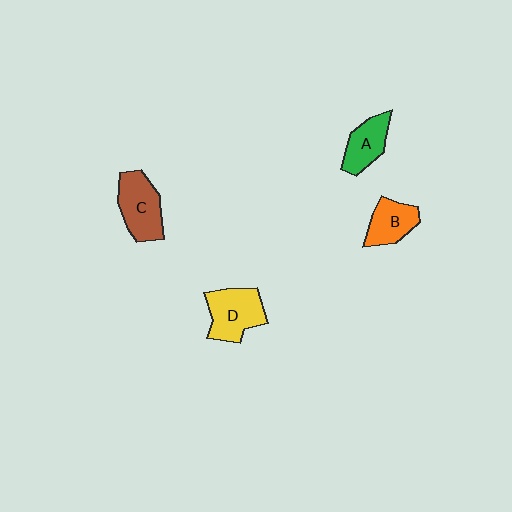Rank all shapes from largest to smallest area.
From largest to smallest: D (yellow), C (brown), A (green), B (orange).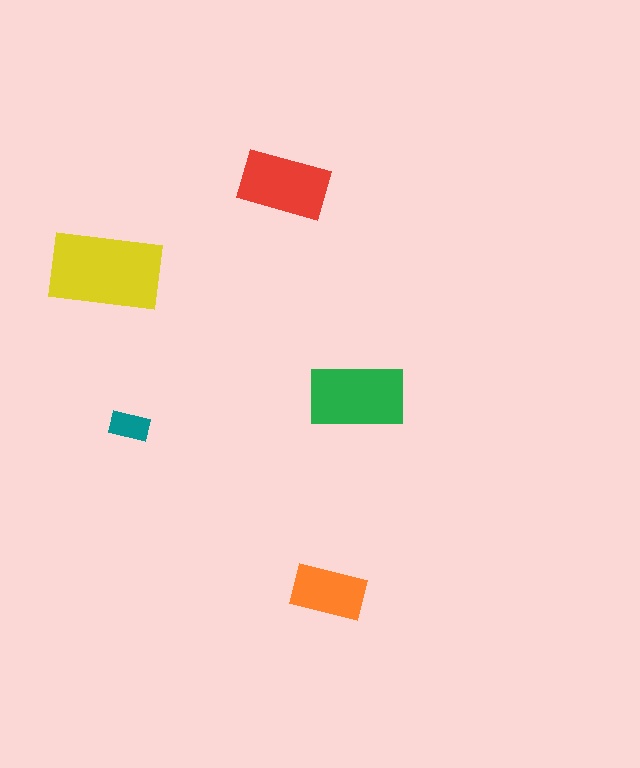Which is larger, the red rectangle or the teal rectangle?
The red one.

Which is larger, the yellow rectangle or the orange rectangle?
The yellow one.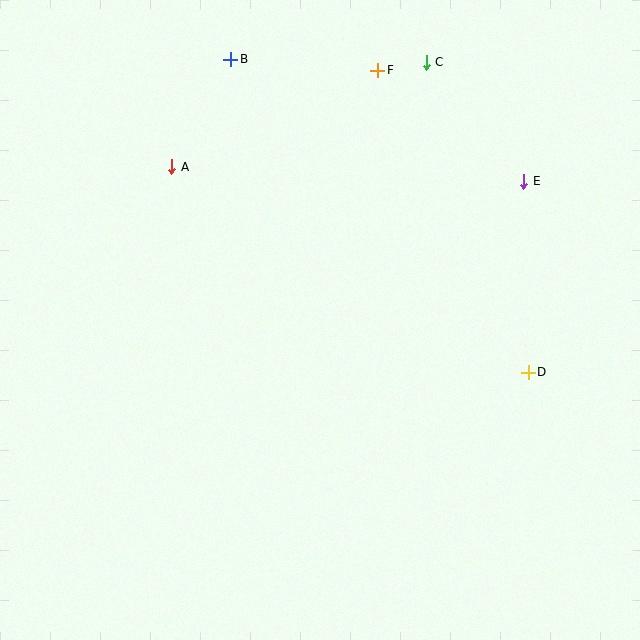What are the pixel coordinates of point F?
Point F is at (378, 70).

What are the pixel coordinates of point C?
Point C is at (426, 62).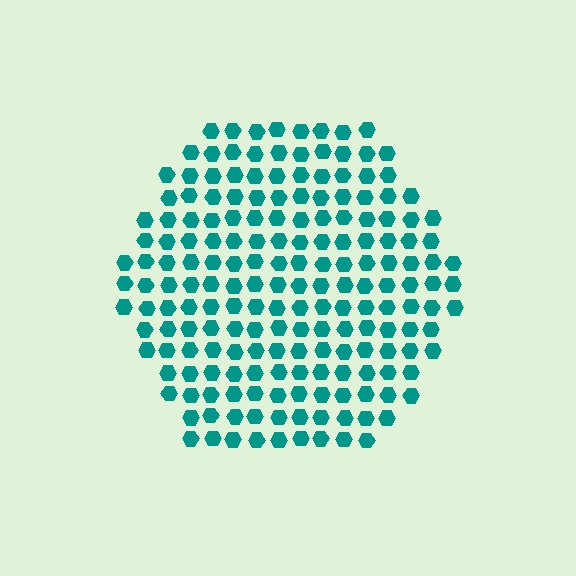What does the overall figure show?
The overall figure shows a hexagon.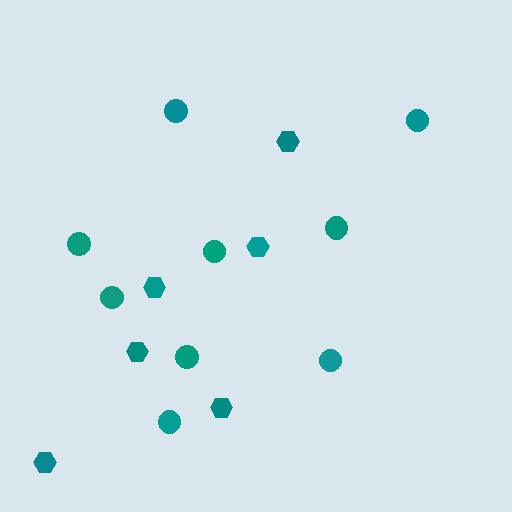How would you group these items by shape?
There are 2 groups: one group of hexagons (6) and one group of circles (9).